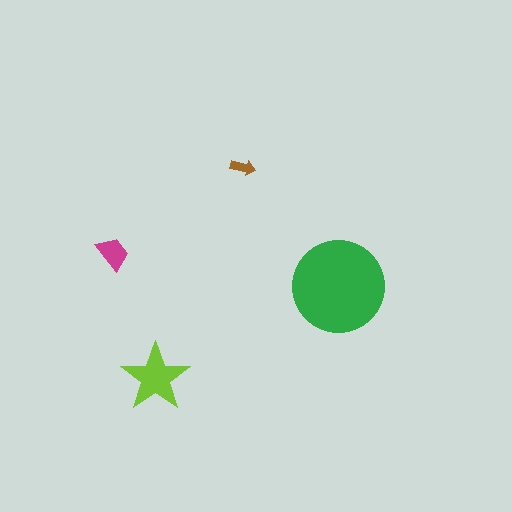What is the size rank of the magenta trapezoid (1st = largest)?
3rd.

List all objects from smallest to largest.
The brown arrow, the magenta trapezoid, the lime star, the green circle.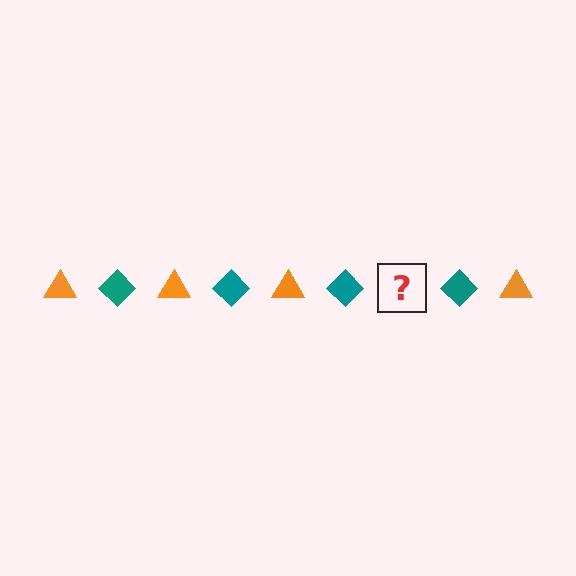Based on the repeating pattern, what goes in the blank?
The blank should be an orange triangle.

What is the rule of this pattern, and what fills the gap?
The rule is that the pattern alternates between orange triangle and teal diamond. The gap should be filled with an orange triangle.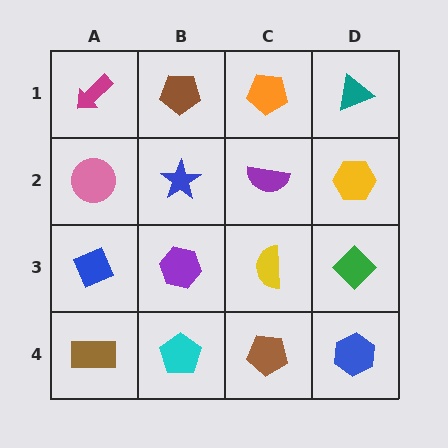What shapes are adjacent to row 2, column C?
An orange pentagon (row 1, column C), a yellow semicircle (row 3, column C), a blue star (row 2, column B), a yellow hexagon (row 2, column D).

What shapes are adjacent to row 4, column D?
A green diamond (row 3, column D), a brown pentagon (row 4, column C).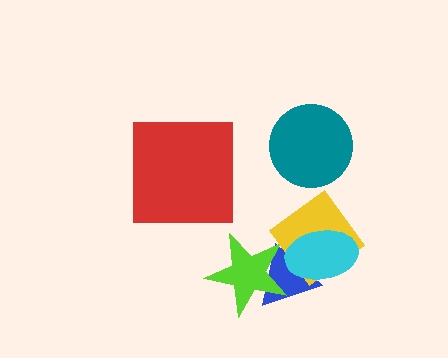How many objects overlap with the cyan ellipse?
2 objects overlap with the cyan ellipse.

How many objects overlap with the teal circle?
0 objects overlap with the teal circle.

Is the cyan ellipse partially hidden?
No, no other shape covers it.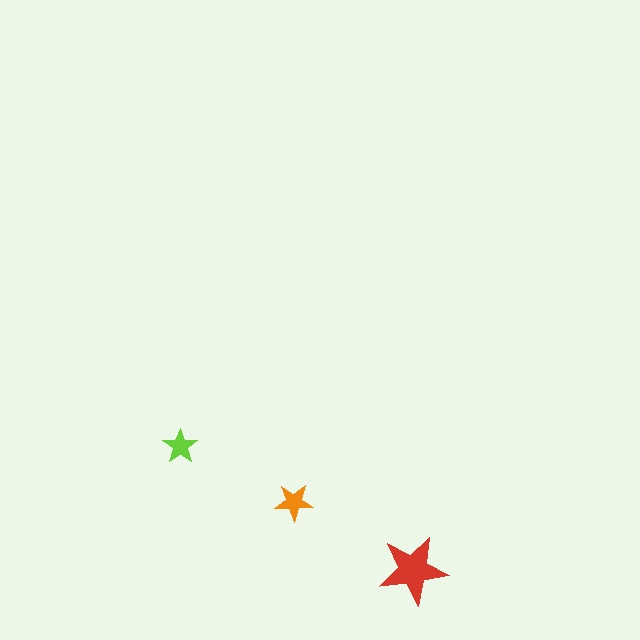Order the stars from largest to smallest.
the red one, the orange one, the lime one.